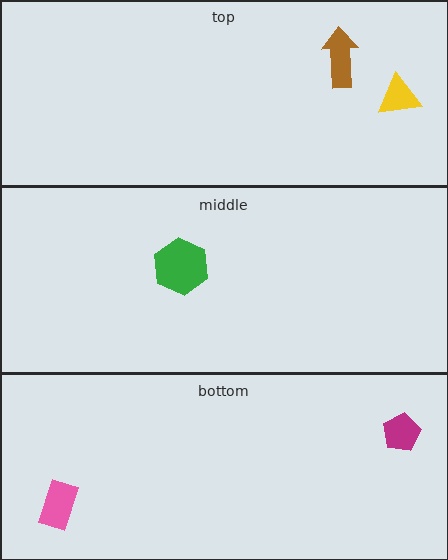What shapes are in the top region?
The brown arrow, the yellow triangle.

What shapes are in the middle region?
The green hexagon.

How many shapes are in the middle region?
1.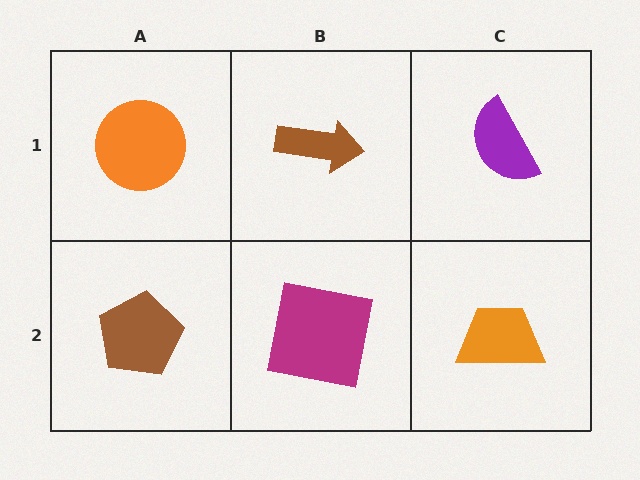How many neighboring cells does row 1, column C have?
2.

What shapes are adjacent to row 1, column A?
A brown pentagon (row 2, column A), a brown arrow (row 1, column B).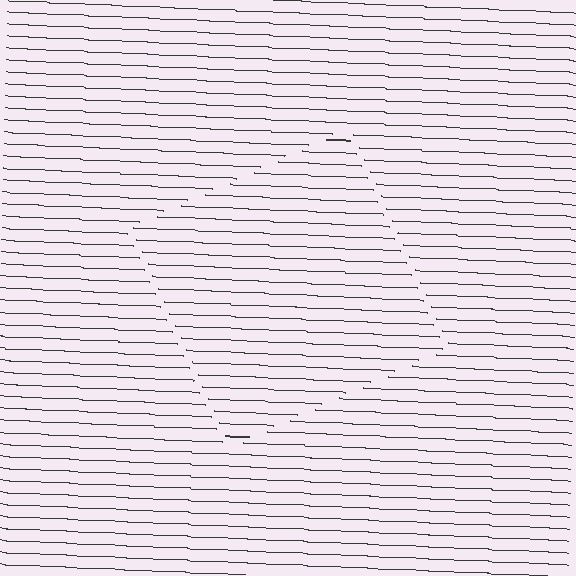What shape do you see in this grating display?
An illusory square. The interior of the shape contains the same grating, shifted by half a period — the contour is defined by the phase discontinuity where line-ends from the inner and outer gratings abut.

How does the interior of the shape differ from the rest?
The interior of the shape contains the same grating, shifted by half a period — the contour is defined by the phase discontinuity where line-ends from the inner and outer gratings abut.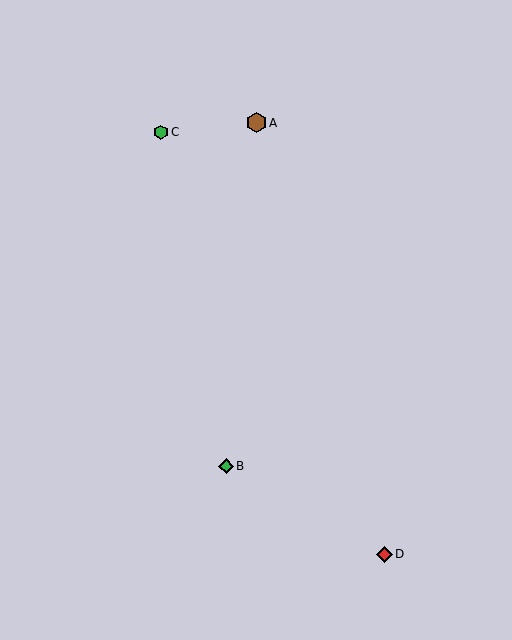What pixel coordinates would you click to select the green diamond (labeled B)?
Click at (226, 466) to select the green diamond B.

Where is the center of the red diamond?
The center of the red diamond is at (385, 554).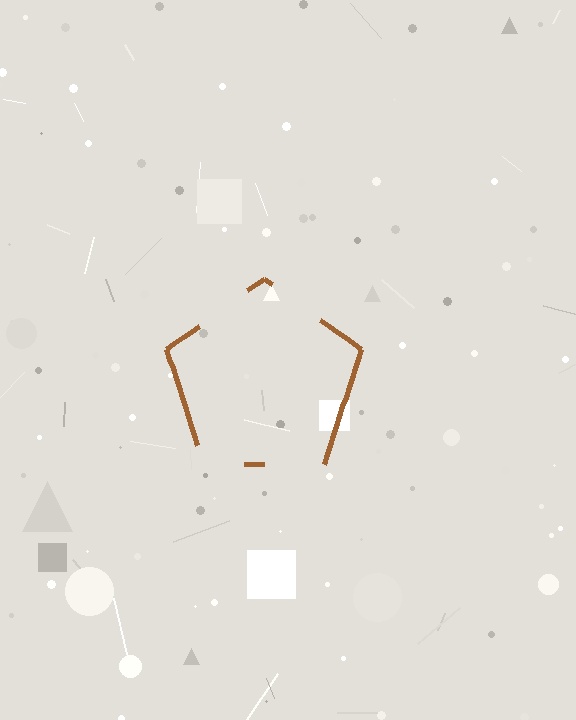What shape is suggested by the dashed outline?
The dashed outline suggests a pentagon.